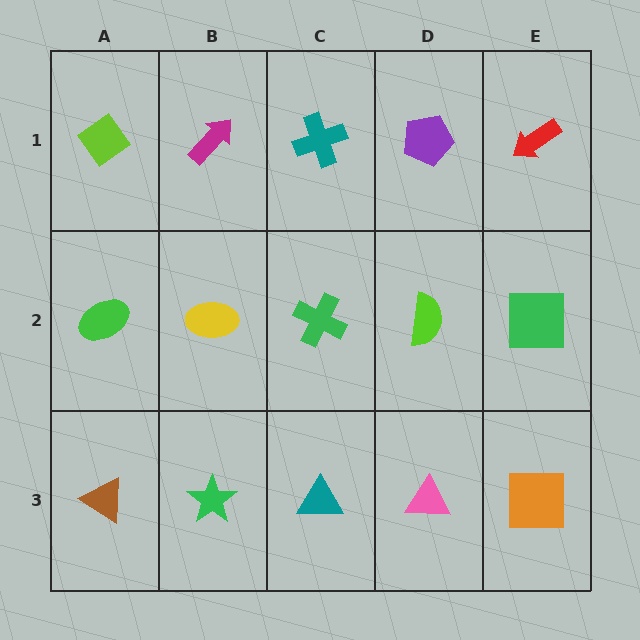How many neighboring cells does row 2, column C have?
4.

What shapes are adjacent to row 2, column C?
A teal cross (row 1, column C), a teal triangle (row 3, column C), a yellow ellipse (row 2, column B), a lime semicircle (row 2, column D).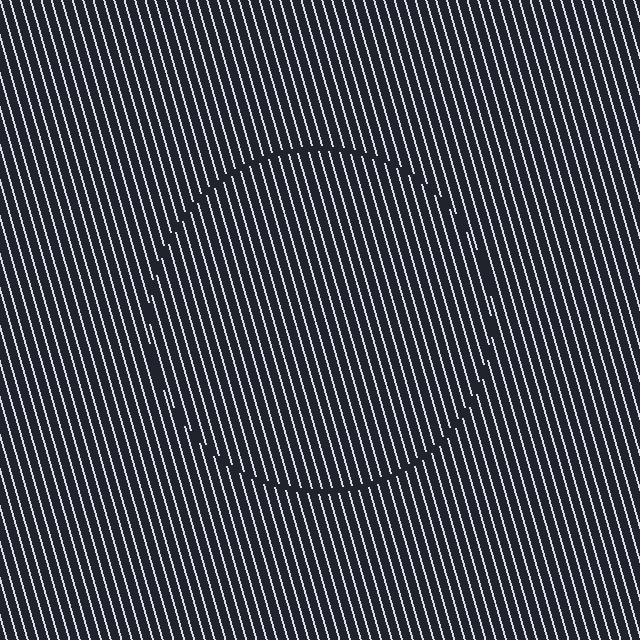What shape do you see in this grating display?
An illusory circle. The interior of the shape contains the same grating, shifted by half a period — the contour is defined by the phase discontinuity where line-ends from the inner and outer gratings abut.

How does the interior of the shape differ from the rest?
The interior of the shape contains the same grating, shifted by half a period — the contour is defined by the phase discontinuity where line-ends from the inner and outer gratings abut.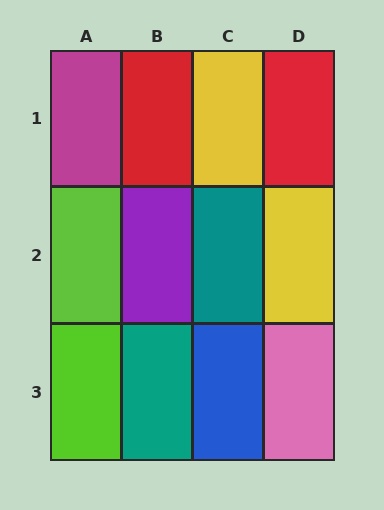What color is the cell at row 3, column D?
Pink.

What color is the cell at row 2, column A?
Lime.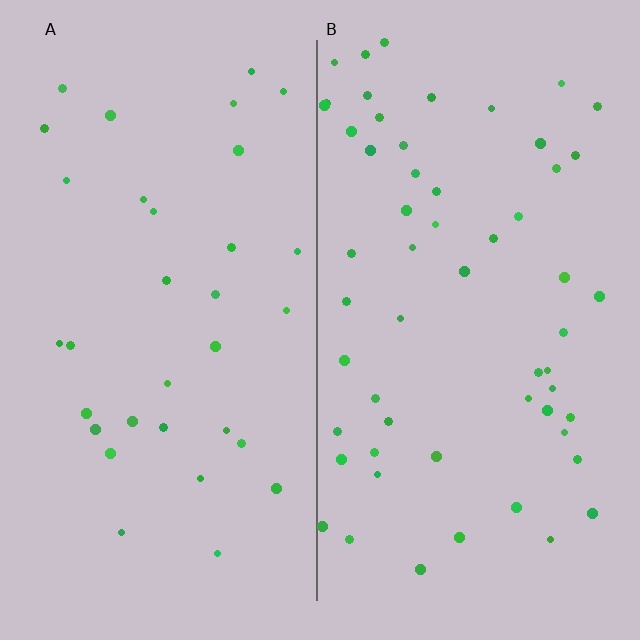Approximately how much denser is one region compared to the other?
Approximately 1.8× — region B over region A.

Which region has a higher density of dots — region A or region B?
B (the right).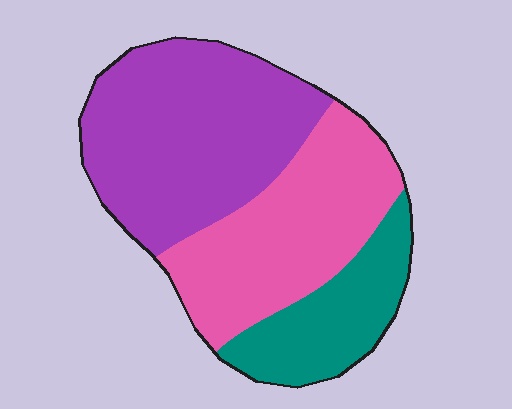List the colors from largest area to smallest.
From largest to smallest: purple, pink, teal.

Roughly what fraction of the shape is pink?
Pink covers 35% of the shape.